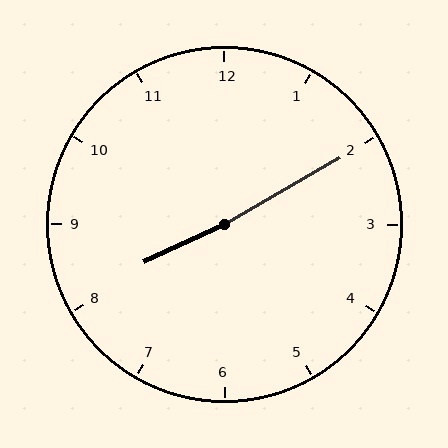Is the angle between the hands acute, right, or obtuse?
It is obtuse.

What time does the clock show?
8:10.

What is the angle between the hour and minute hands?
Approximately 175 degrees.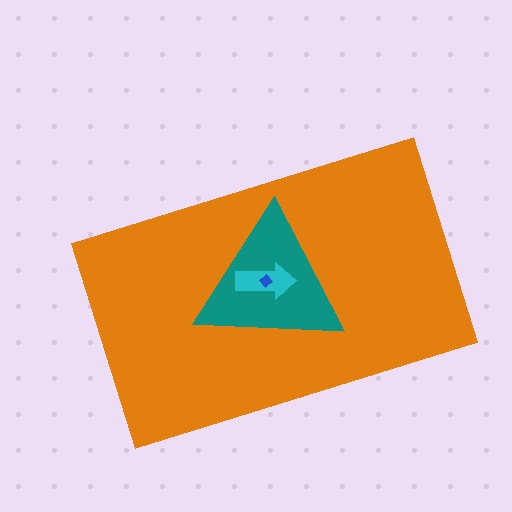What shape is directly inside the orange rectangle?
The teal triangle.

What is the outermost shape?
The orange rectangle.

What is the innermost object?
The blue diamond.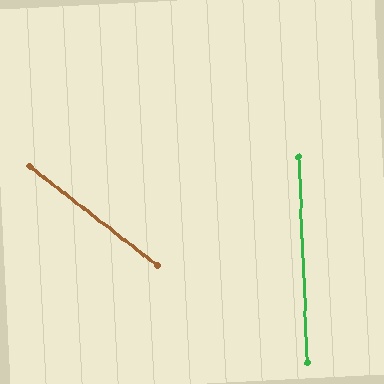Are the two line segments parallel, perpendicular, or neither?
Neither parallel nor perpendicular — they differ by about 50°.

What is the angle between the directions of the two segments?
Approximately 50 degrees.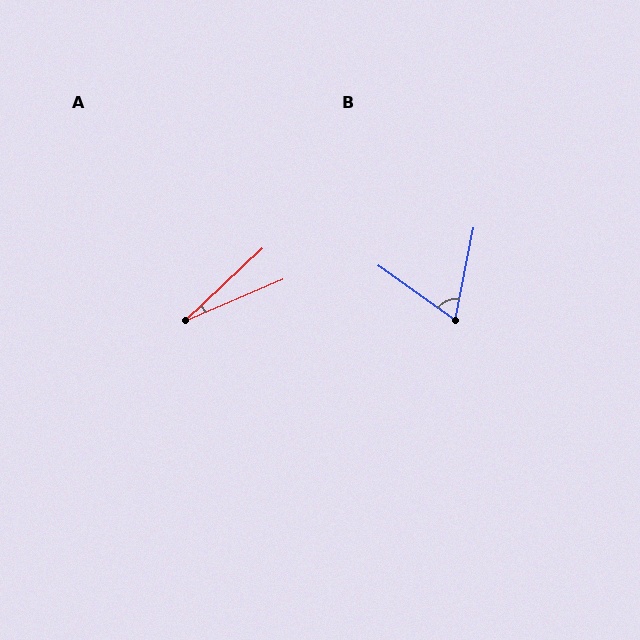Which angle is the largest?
B, at approximately 66 degrees.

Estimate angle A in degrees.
Approximately 20 degrees.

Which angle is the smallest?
A, at approximately 20 degrees.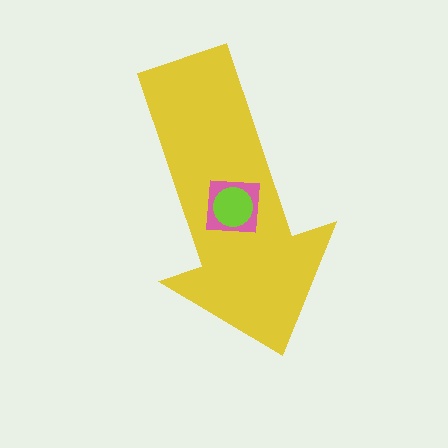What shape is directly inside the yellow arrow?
The pink square.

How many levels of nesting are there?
3.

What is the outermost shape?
The yellow arrow.